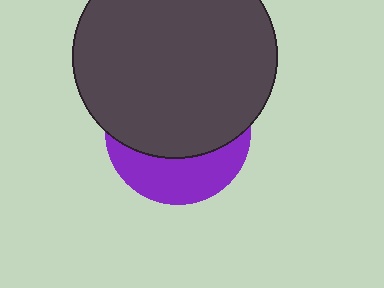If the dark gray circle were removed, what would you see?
You would see the complete purple circle.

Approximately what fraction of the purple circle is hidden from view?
Roughly 65% of the purple circle is hidden behind the dark gray circle.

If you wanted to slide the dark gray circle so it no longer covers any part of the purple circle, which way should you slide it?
Slide it up — that is the most direct way to separate the two shapes.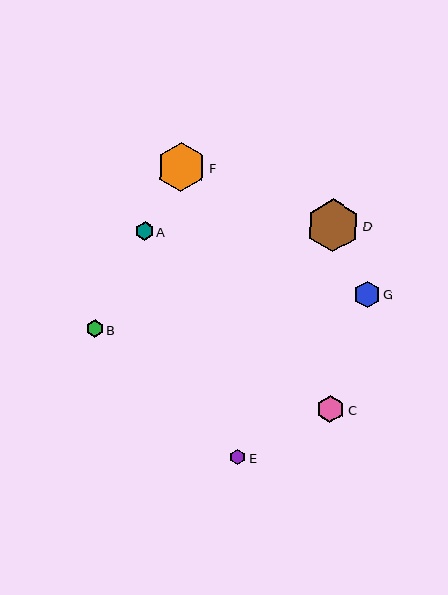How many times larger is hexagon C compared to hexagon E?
Hexagon C is approximately 1.8 times the size of hexagon E.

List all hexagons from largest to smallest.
From largest to smallest: D, F, C, G, A, B, E.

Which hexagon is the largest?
Hexagon D is the largest with a size of approximately 52 pixels.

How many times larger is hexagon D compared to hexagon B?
Hexagon D is approximately 3.0 times the size of hexagon B.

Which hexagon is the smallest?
Hexagon E is the smallest with a size of approximately 16 pixels.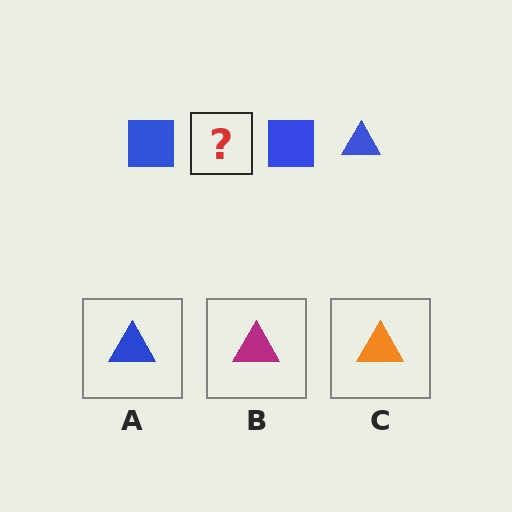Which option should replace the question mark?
Option A.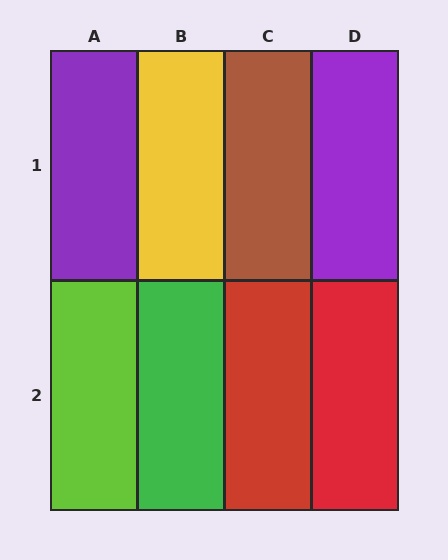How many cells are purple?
2 cells are purple.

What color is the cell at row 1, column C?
Brown.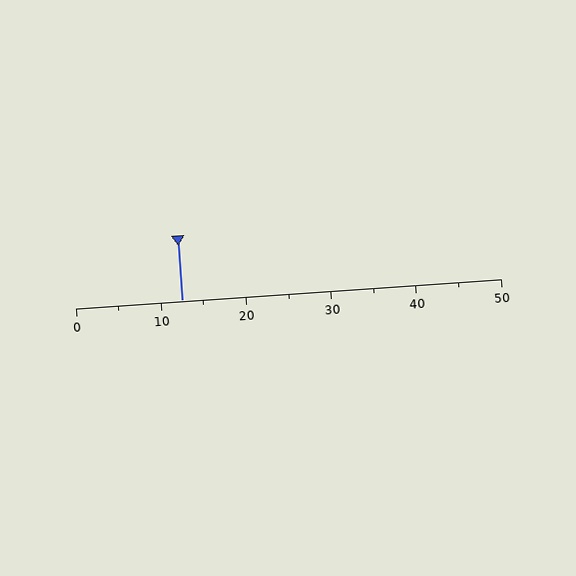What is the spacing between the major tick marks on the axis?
The major ticks are spaced 10 apart.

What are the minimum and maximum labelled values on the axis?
The axis runs from 0 to 50.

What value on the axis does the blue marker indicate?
The marker indicates approximately 12.5.